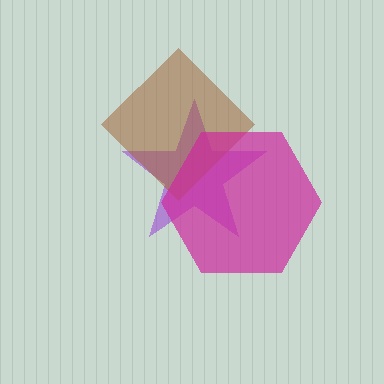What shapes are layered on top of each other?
The layered shapes are: a purple star, a brown diamond, a magenta hexagon.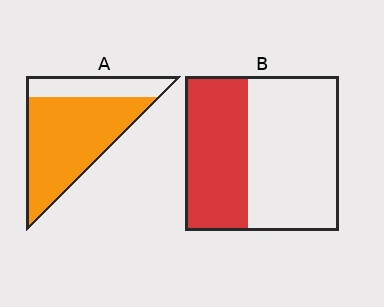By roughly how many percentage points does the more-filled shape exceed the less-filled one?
By roughly 35 percentage points (A over B).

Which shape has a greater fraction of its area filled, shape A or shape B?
Shape A.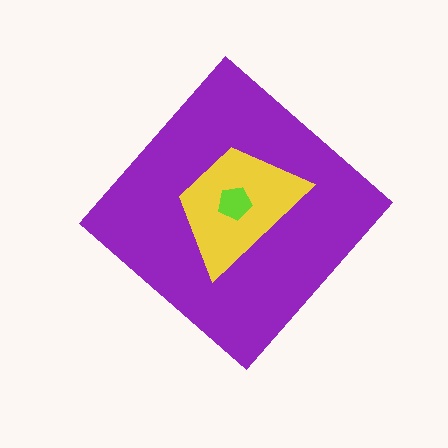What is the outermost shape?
The purple diamond.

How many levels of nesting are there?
3.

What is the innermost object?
The lime pentagon.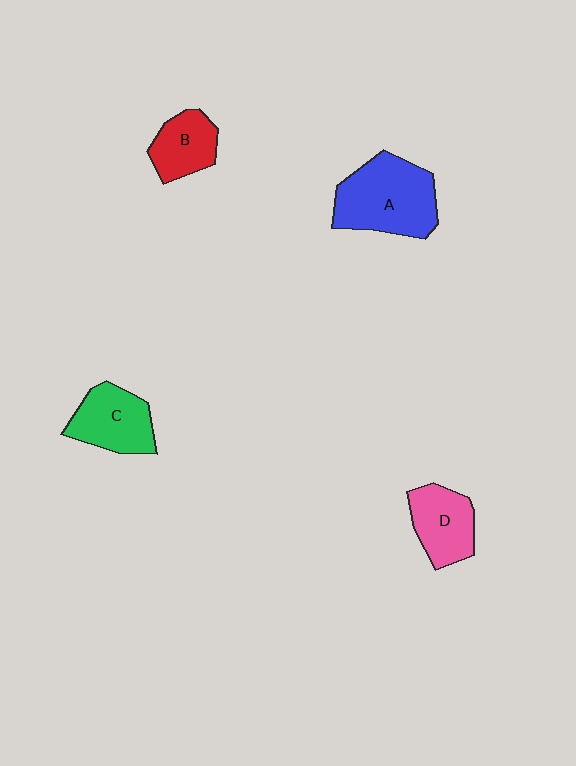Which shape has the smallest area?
Shape B (red).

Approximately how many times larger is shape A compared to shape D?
Approximately 1.6 times.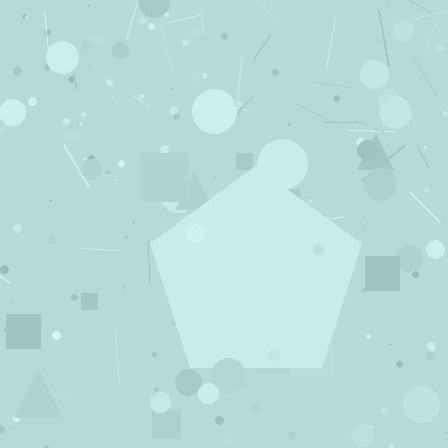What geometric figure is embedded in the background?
A pentagon is embedded in the background.